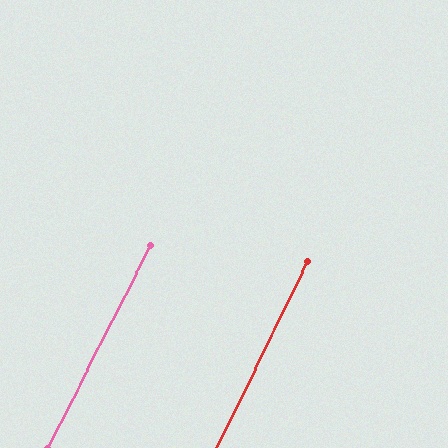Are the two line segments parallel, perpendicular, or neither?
Parallel — their directions differ by only 0.9°.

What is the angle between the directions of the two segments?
Approximately 1 degree.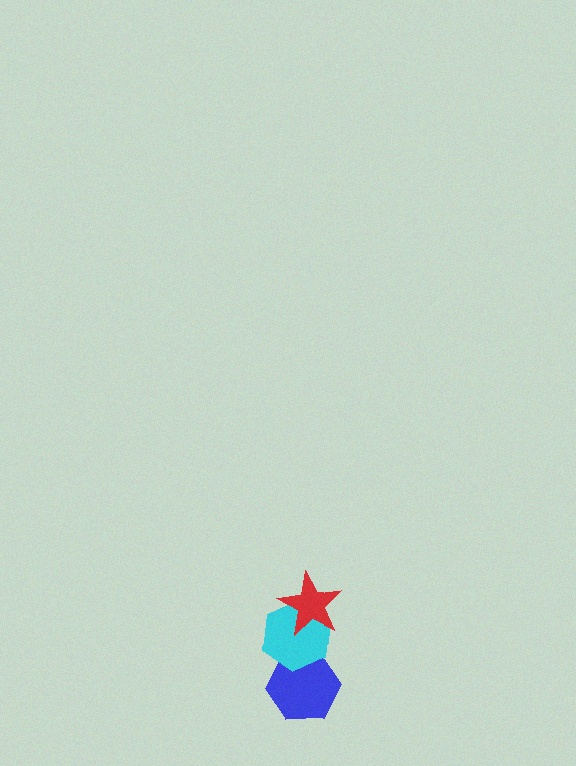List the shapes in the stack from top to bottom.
From top to bottom: the red star, the cyan hexagon, the blue hexagon.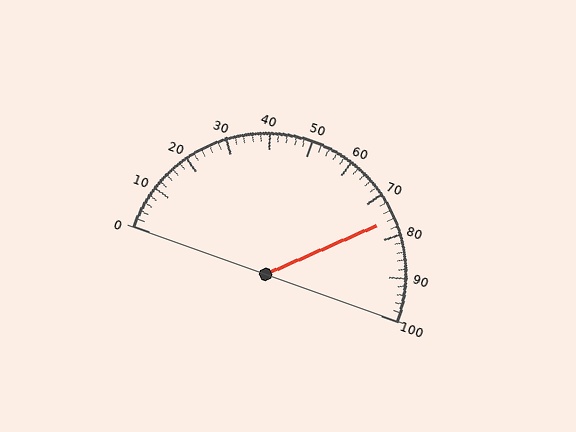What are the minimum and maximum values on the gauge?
The gauge ranges from 0 to 100.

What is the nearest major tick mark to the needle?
The nearest major tick mark is 80.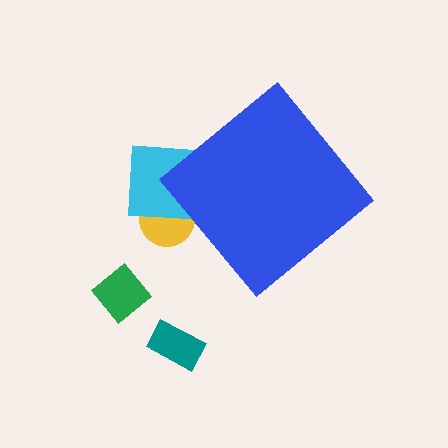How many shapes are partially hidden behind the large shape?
2 shapes are partially hidden.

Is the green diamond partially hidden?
No, the green diamond is fully visible.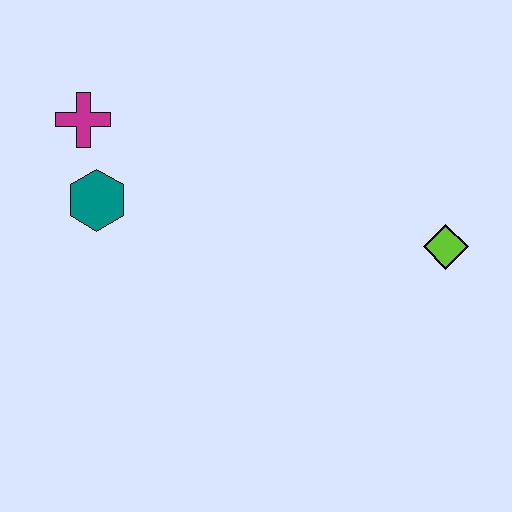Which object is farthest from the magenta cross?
The lime diamond is farthest from the magenta cross.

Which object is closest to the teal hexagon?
The magenta cross is closest to the teal hexagon.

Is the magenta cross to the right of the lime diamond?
No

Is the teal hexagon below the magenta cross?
Yes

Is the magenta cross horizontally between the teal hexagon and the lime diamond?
No